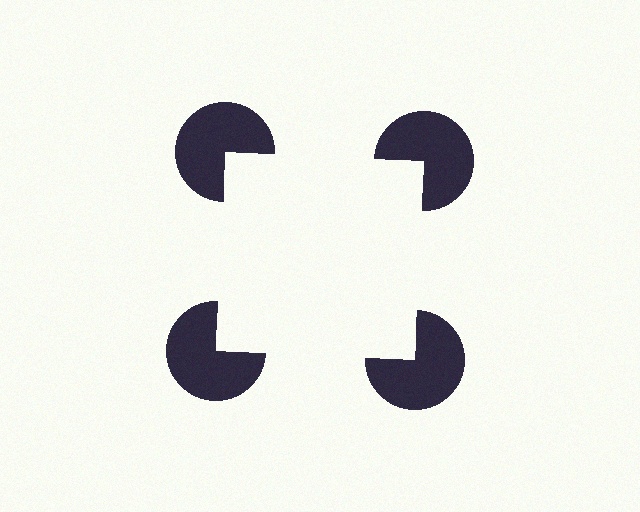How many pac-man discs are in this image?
There are 4 — one at each vertex of the illusory square.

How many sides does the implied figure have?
4 sides.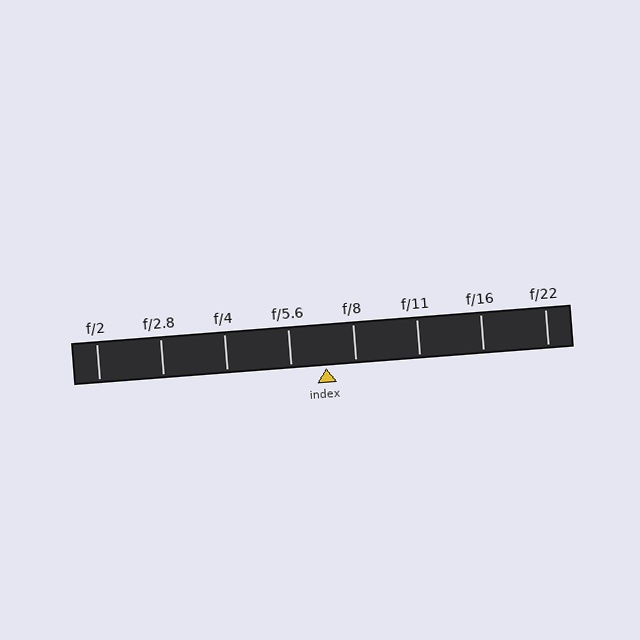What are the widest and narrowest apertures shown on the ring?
The widest aperture shown is f/2 and the narrowest is f/22.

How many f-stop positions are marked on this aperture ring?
There are 8 f-stop positions marked.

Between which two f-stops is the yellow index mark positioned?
The index mark is between f/5.6 and f/8.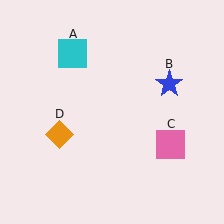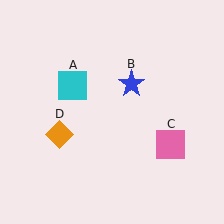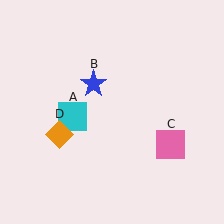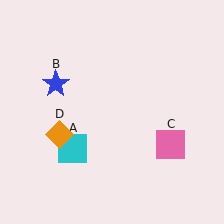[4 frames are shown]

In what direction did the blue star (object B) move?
The blue star (object B) moved left.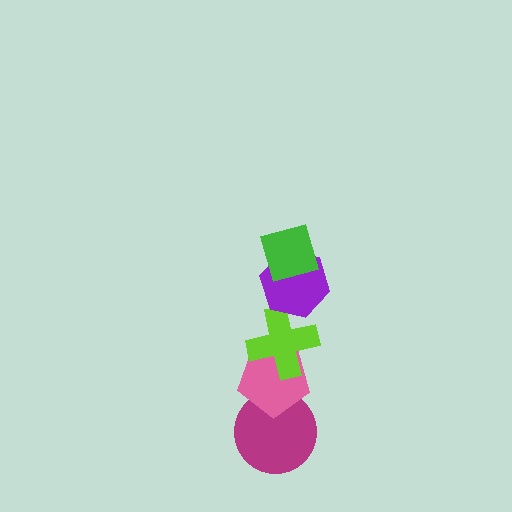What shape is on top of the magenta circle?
The pink pentagon is on top of the magenta circle.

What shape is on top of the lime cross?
The purple hexagon is on top of the lime cross.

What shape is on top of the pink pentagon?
The lime cross is on top of the pink pentagon.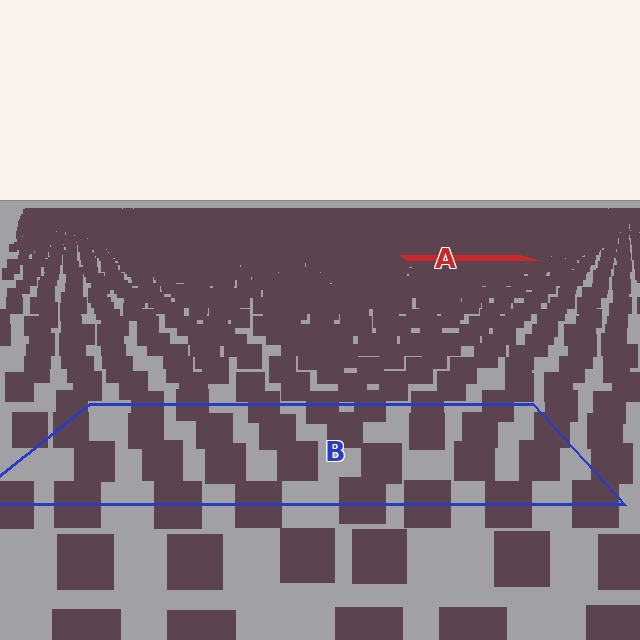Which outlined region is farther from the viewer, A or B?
Region A is farther from the viewer — the texture elements inside it appear smaller and more densely packed.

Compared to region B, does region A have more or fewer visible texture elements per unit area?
Region A has more texture elements per unit area — they are packed more densely because it is farther away.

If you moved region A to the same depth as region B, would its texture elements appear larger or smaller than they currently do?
They would appear larger. At a closer depth, the same texture elements are projected at a bigger on-screen size.